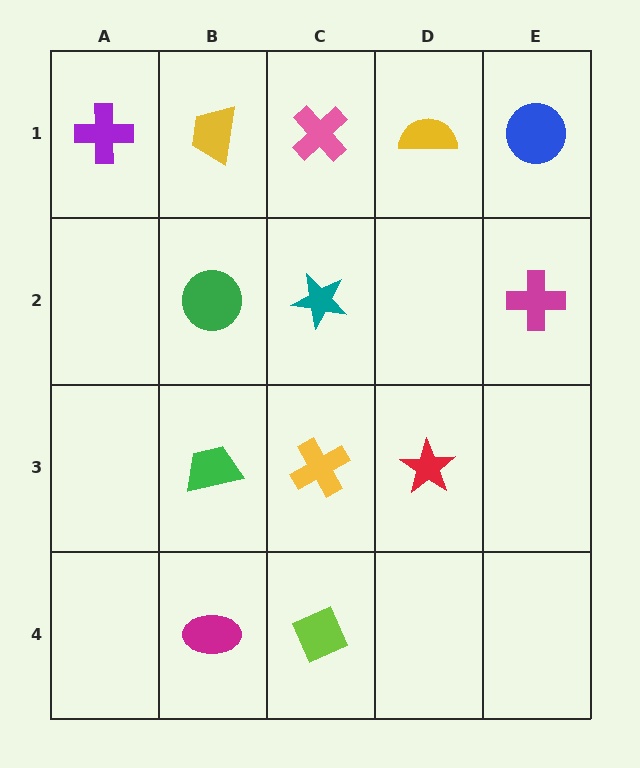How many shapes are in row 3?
3 shapes.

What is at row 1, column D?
A yellow semicircle.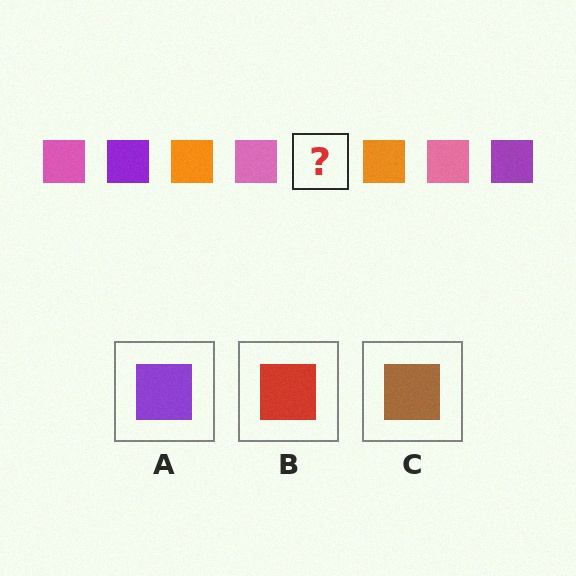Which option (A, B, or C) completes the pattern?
A.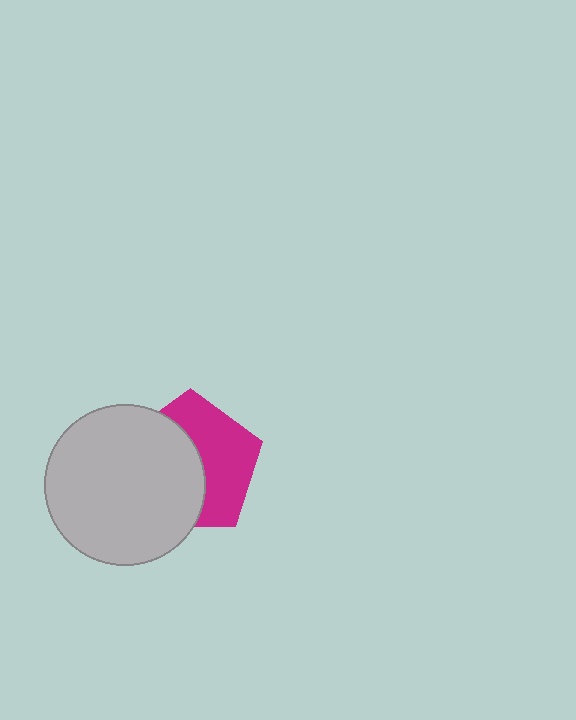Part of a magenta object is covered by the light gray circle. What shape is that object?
It is a pentagon.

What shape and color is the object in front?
The object in front is a light gray circle.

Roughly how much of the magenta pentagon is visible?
About half of it is visible (roughly 48%).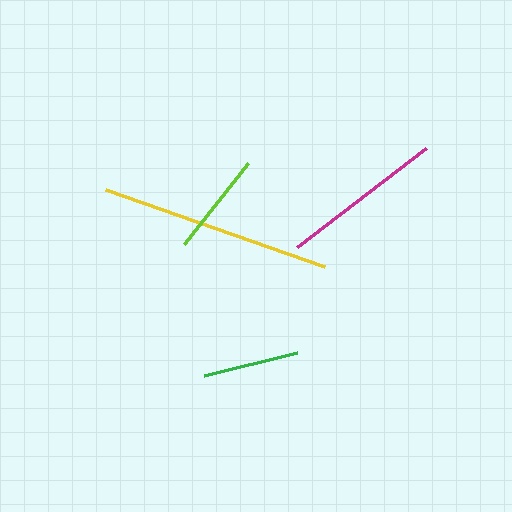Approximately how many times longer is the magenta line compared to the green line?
The magenta line is approximately 1.7 times the length of the green line.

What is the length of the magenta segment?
The magenta segment is approximately 163 pixels long.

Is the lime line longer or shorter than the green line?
The lime line is longer than the green line.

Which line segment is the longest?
The yellow line is the longest at approximately 232 pixels.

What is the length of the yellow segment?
The yellow segment is approximately 232 pixels long.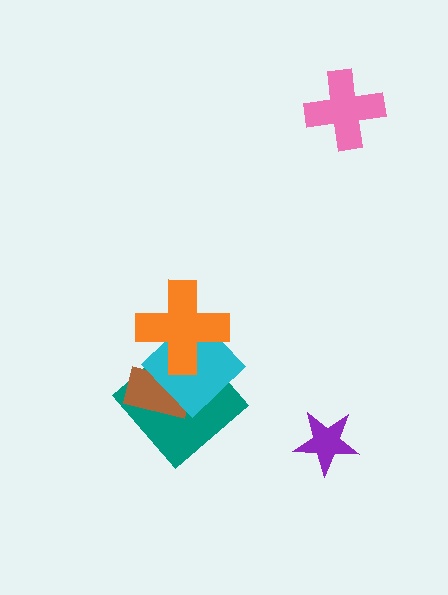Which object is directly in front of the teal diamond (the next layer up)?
The brown rectangle is directly in front of the teal diamond.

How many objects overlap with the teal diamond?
3 objects overlap with the teal diamond.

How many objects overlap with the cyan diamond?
3 objects overlap with the cyan diamond.